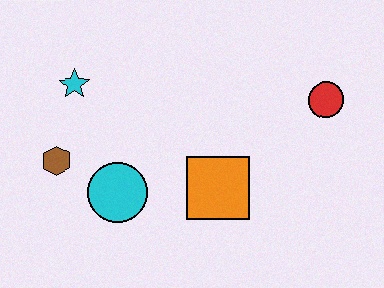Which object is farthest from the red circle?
The brown hexagon is farthest from the red circle.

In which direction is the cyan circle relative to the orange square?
The cyan circle is to the left of the orange square.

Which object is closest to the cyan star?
The brown hexagon is closest to the cyan star.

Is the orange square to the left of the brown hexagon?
No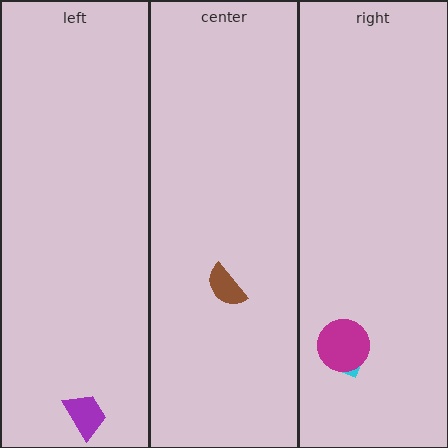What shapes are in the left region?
The purple trapezoid.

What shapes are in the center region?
The brown semicircle.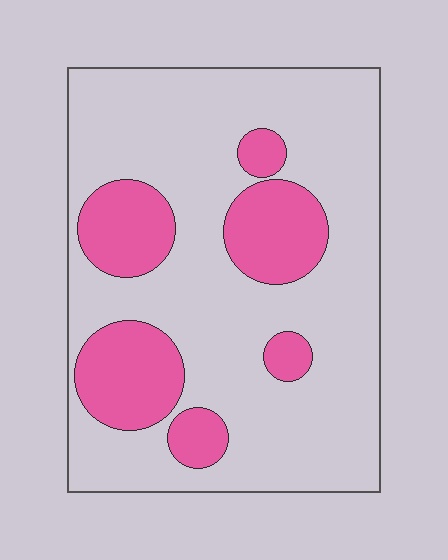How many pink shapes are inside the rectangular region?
6.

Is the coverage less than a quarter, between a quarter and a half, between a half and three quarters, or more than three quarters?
Less than a quarter.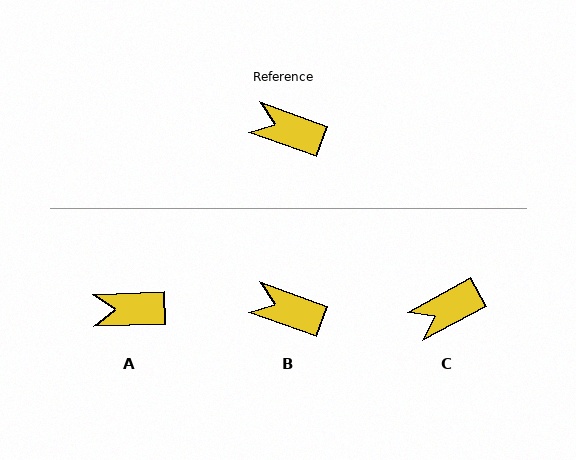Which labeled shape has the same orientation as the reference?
B.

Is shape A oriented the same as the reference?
No, it is off by about 22 degrees.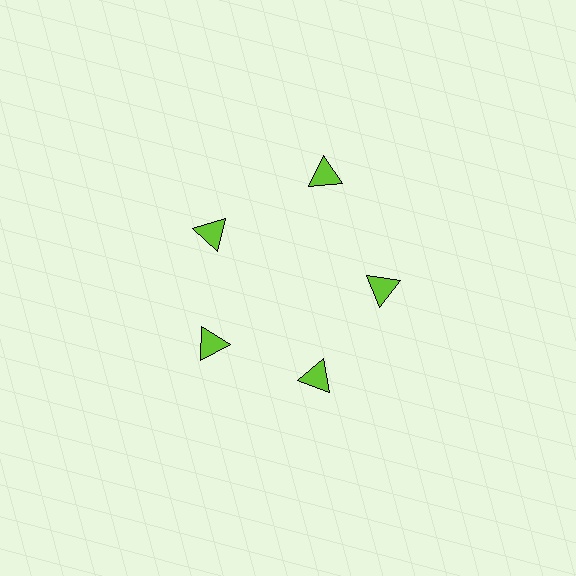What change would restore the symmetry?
The symmetry would be restored by moving it inward, back onto the ring so that all 5 triangles sit at equal angles and equal distance from the center.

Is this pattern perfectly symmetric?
No. The 5 lime triangles are arranged in a ring, but one element near the 1 o'clock position is pushed outward from the center, breaking the 5-fold rotational symmetry.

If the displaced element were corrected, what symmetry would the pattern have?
It would have 5-fold rotational symmetry — the pattern would map onto itself every 72 degrees.